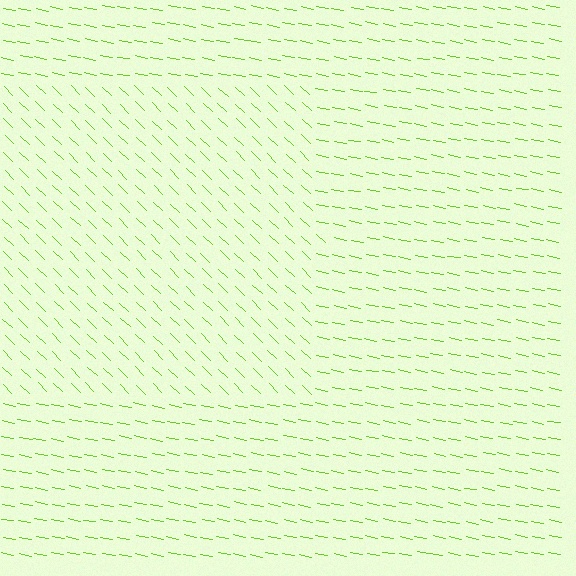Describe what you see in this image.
The image is filled with small lime line segments. A rectangle region in the image has lines oriented differently from the surrounding lines, creating a visible texture boundary.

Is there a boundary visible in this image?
Yes, there is a texture boundary formed by a change in line orientation.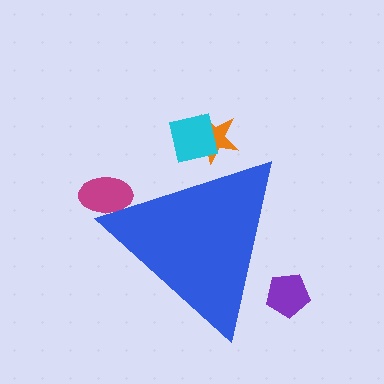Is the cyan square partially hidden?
Yes, the cyan square is partially hidden behind the blue triangle.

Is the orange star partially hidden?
Yes, the orange star is partially hidden behind the blue triangle.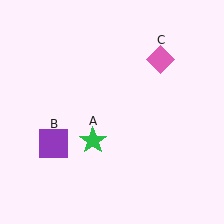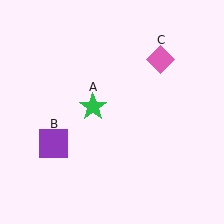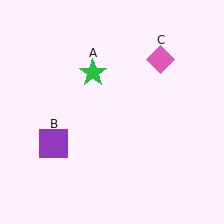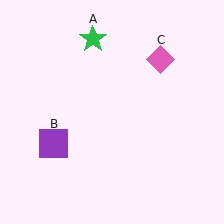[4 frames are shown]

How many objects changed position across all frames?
1 object changed position: green star (object A).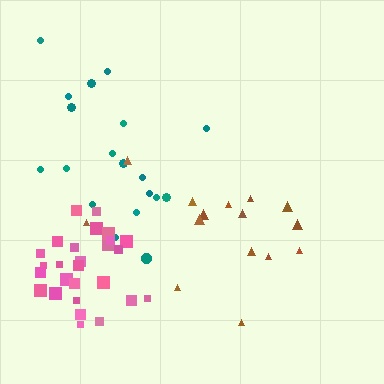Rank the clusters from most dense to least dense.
pink, brown, teal.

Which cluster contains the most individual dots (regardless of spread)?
Pink (27).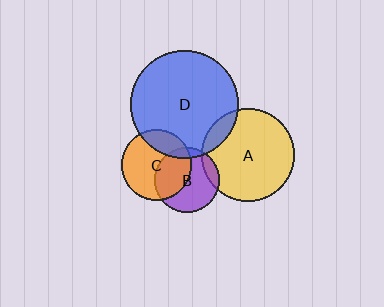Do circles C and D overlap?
Yes.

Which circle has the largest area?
Circle D (blue).